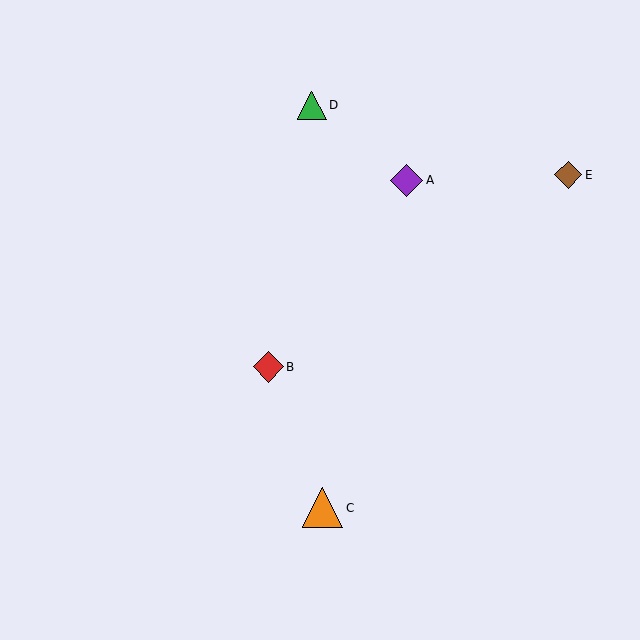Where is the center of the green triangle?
The center of the green triangle is at (312, 105).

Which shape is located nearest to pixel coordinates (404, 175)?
The purple diamond (labeled A) at (407, 180) is nearest to that location.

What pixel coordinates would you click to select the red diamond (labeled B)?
Click at (268, 367) to select the red diamond B.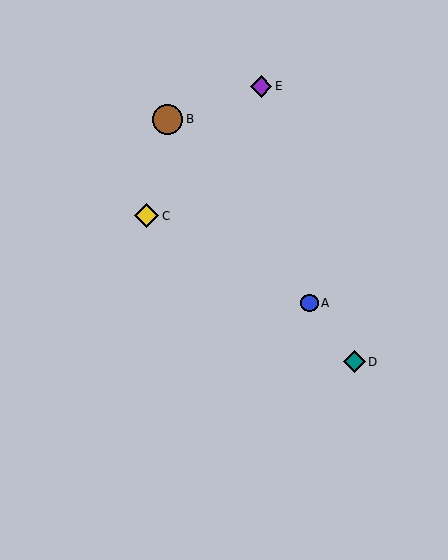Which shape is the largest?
The brown circle (labeled B) is the largest.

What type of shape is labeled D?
Shape D is a teal diamond.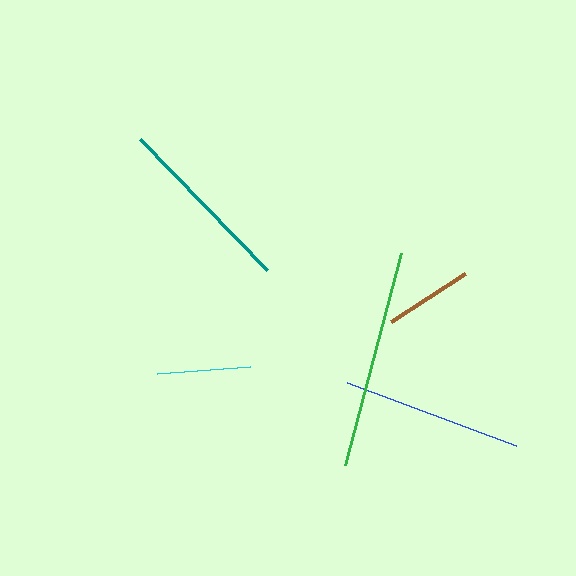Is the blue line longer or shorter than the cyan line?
The blue line is longer than the cyan line.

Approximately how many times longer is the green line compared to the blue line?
The green line is approximately 1.2 times the length of the blue line.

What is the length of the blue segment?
The blue segment is approximately 180 pixels long.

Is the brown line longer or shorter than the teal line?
The teal line is longer than the brown line.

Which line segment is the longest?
The green line is the longest at approximately 220 pixels.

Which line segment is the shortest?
The brown line is the shortest at approximately 88 pixels.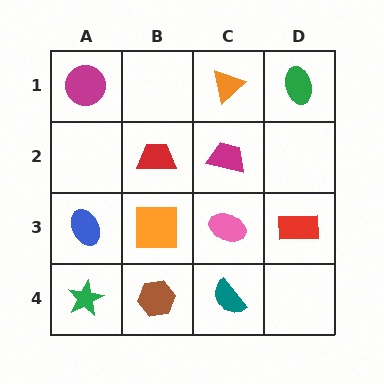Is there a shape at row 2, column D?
No, that cell is empty.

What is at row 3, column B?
An orange square.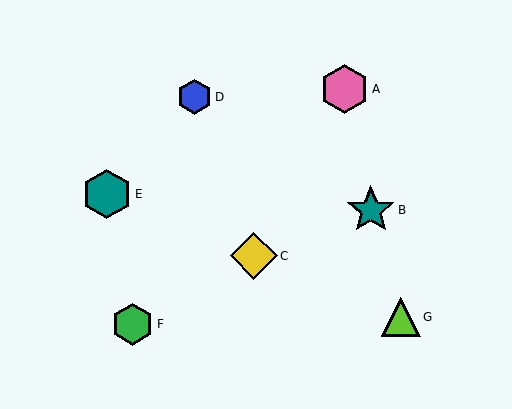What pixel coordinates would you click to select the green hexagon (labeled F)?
Click at (133, 324) to select the green hexagon F.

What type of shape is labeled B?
Shape B is a teal star.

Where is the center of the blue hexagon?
The center of the blue hexagon is at (194, 97).